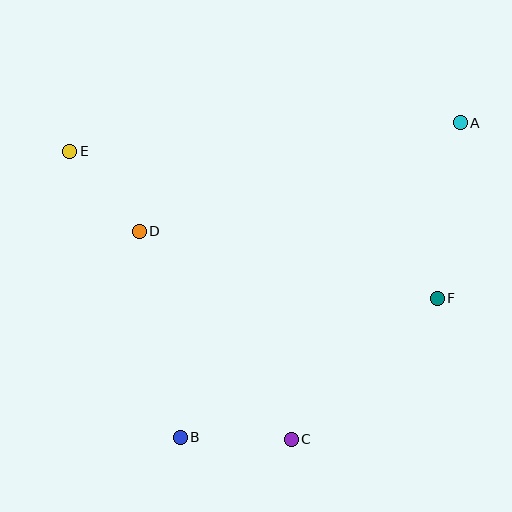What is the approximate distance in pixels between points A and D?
The distance between A and D is approximately 339 pixels.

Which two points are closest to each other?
Points D and E are closest to each other.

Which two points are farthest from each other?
Points A and B are farthest from each other.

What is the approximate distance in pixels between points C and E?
The distance between C and E is approximately 363 pixels.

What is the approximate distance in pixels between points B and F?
The distance between B and F is approximately 292 pixels.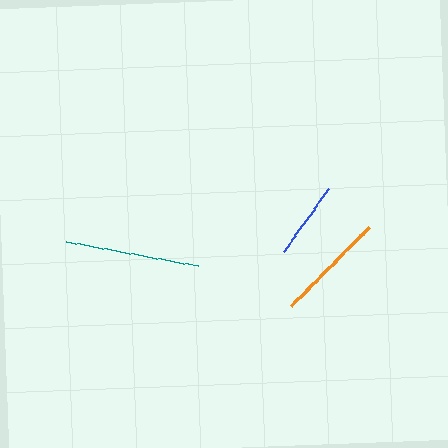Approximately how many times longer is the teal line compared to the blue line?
The teal line is approximately 1.7 times the length of the blue line.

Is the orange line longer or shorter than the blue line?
The orange line is longer than the blue line.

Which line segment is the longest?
The teal line is the longest at approximately 135 pixels.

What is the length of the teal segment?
The teal segment is approximately 135 pixels long.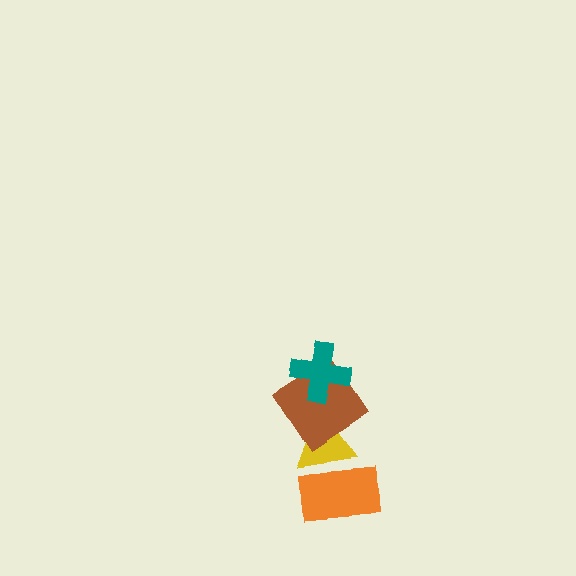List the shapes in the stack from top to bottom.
From top to bottom: the teal cross, the brown diamond, the yellow triangle, the orange rectangle.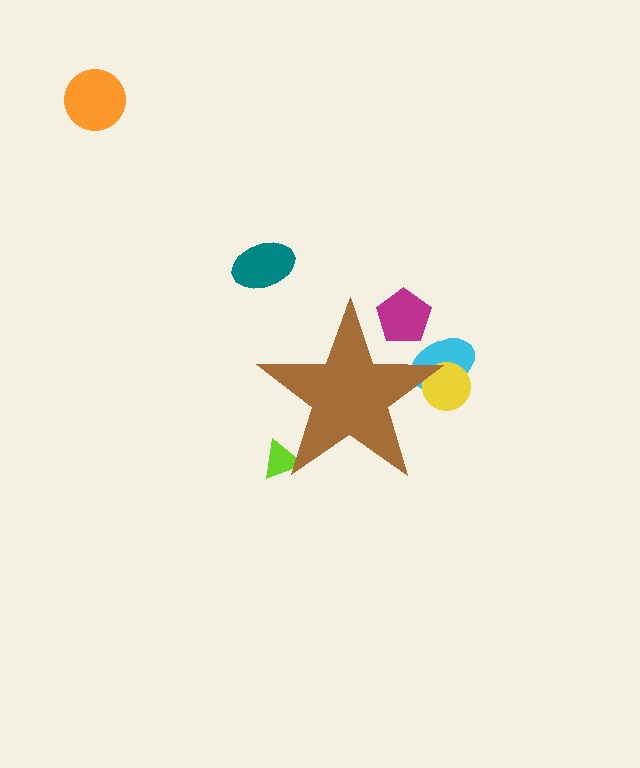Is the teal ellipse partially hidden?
No, the teal ellipse is fully visible.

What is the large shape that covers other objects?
A brown star.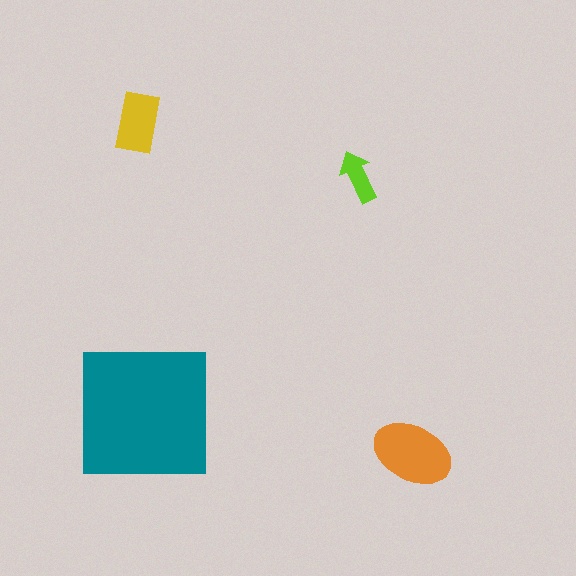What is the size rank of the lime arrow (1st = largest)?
4th.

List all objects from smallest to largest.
The lime arrow, the yellow rectangle, the orange ellipse, the teal square.